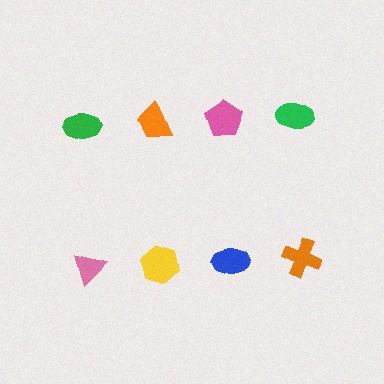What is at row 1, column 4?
A green ellipse.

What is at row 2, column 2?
A yellow hexagon.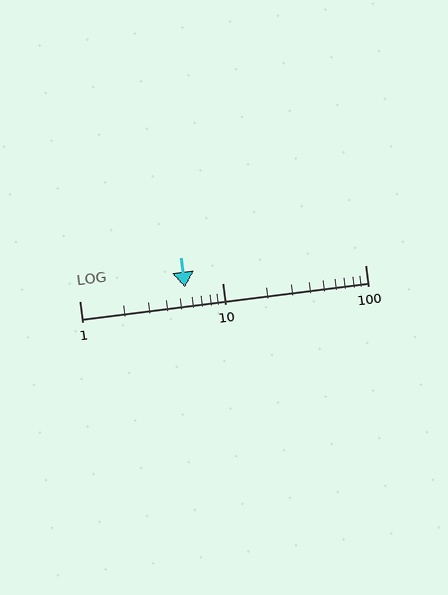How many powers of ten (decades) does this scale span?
The scale spans 2 decades, from 1 to 100.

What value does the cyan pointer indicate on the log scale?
The pointer indicates approximately 5.5.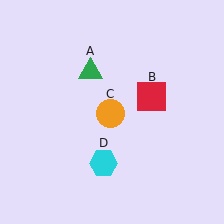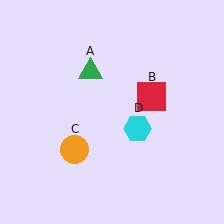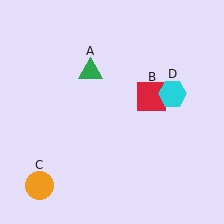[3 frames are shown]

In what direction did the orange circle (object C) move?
The orange circle (object C) moved down and to the left.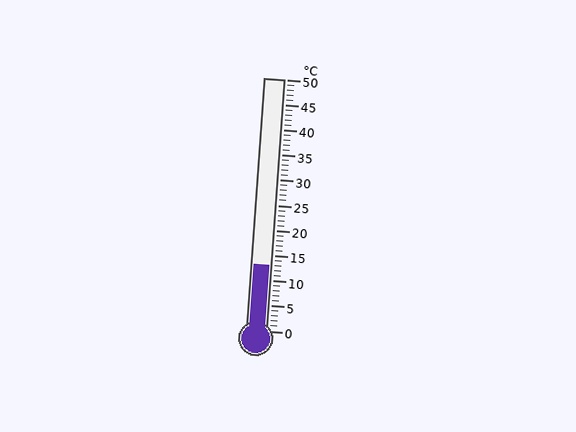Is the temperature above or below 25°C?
The temperature is below 25°C.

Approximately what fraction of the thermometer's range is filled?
The thermometer is filled to approximately 25% of its range.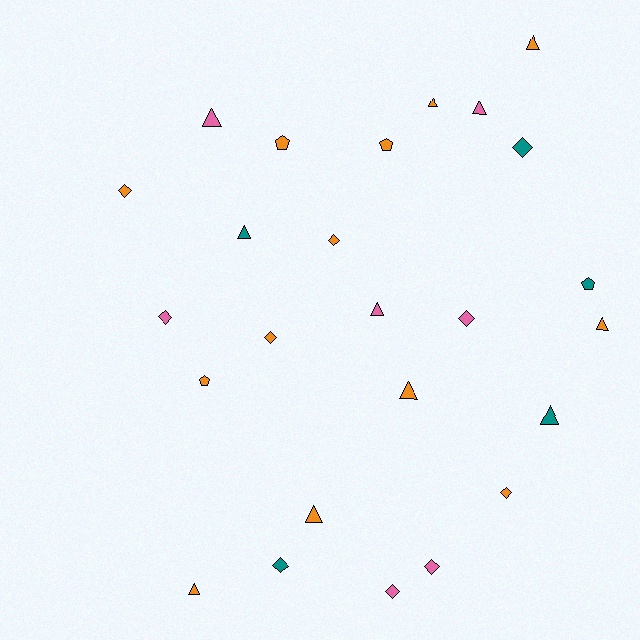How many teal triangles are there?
There are 2 teal triangles.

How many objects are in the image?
There are 25 objects.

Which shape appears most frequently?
Triangle, with 11 objects.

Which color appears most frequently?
Orange, with 13 objects.